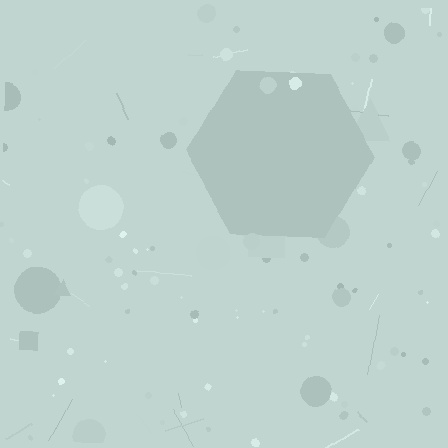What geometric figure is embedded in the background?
A hexagon is embedded in the background.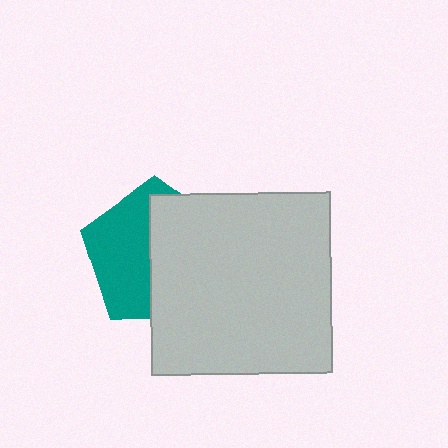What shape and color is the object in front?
The object in front is a light gray square.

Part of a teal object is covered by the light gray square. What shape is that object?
It is a pentagon.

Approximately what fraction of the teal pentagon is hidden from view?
Roughly 53% of the teal pentagon is hidden behind the light gray square.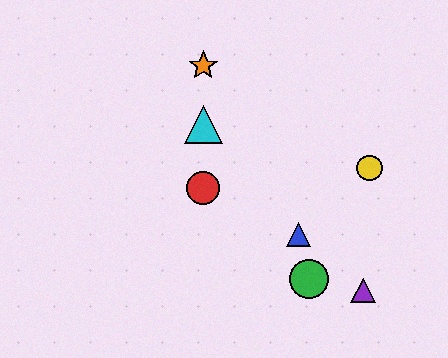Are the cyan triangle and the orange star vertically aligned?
Yes, both are at x≈203.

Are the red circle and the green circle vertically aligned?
No, the red circle is at x≈203 and the green circle is at x≈309.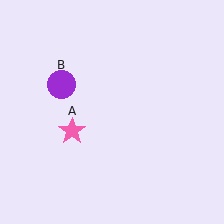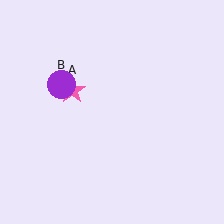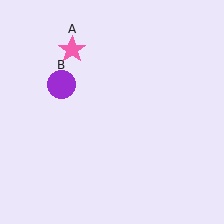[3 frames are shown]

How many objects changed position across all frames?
1 object changed position: pink star (object A).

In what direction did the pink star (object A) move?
The pink star (object A) moved up.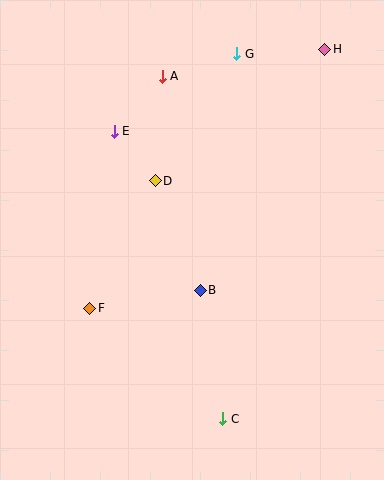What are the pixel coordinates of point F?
Point F is at (90, 308).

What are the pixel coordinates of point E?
Point E is at (114, 131).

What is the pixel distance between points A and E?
The distance between A and E is 73 pixels.